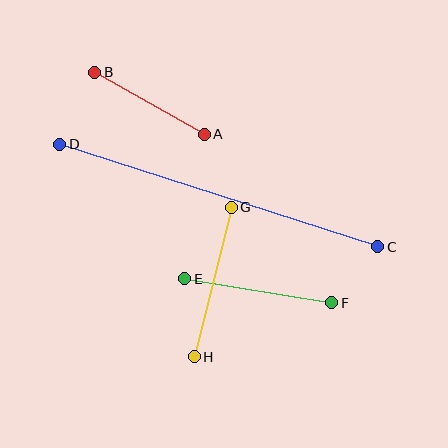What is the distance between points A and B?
The distance is approximately 126 pixels.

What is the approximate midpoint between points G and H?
The midpoint is at approximately (213, 282) pixels.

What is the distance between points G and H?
The distance is approximately 154 pixels.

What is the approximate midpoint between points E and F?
The midpoint is at approximately (258, 291) pixels.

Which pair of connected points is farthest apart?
Points C and D are farthest apart.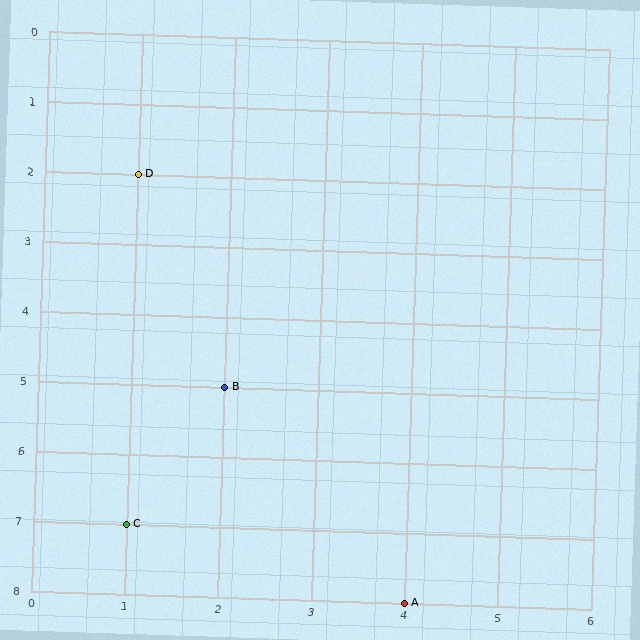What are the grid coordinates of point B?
Point B is at grid coordinates (2, 5).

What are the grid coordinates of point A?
Point A is at grid coordinates (4, 8).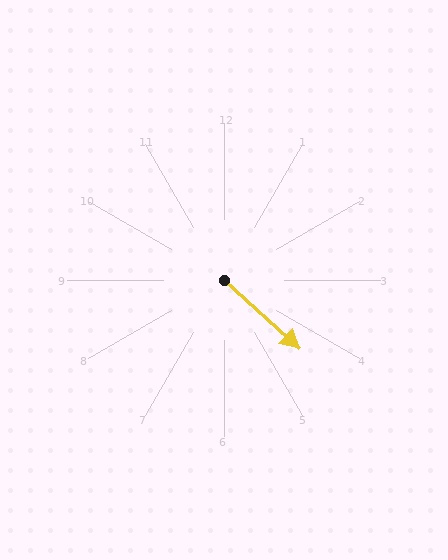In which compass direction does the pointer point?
Southeast.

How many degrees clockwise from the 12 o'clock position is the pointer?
Approximately 132 degrees.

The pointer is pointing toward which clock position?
Roughly 4 o'clock.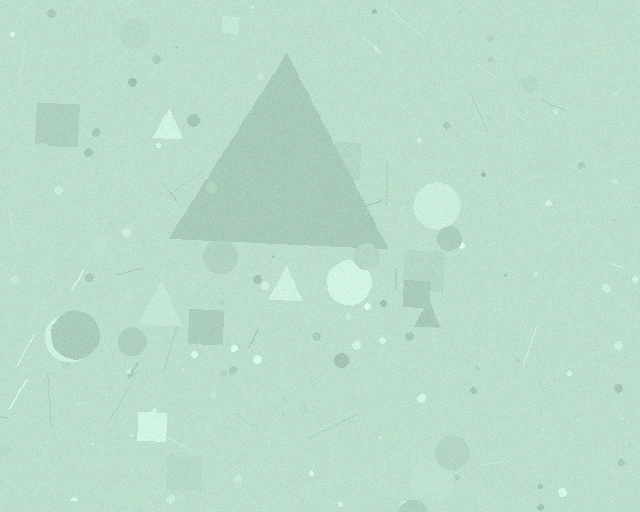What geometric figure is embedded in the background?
A triangle is embedded in the background.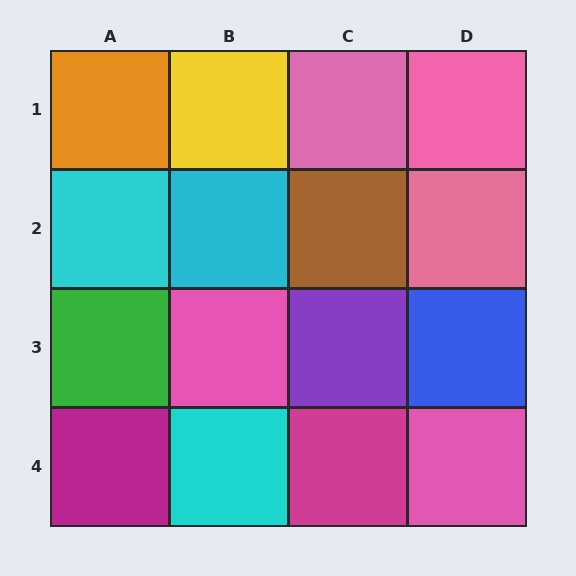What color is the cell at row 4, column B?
Cyan.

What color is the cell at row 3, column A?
Green.